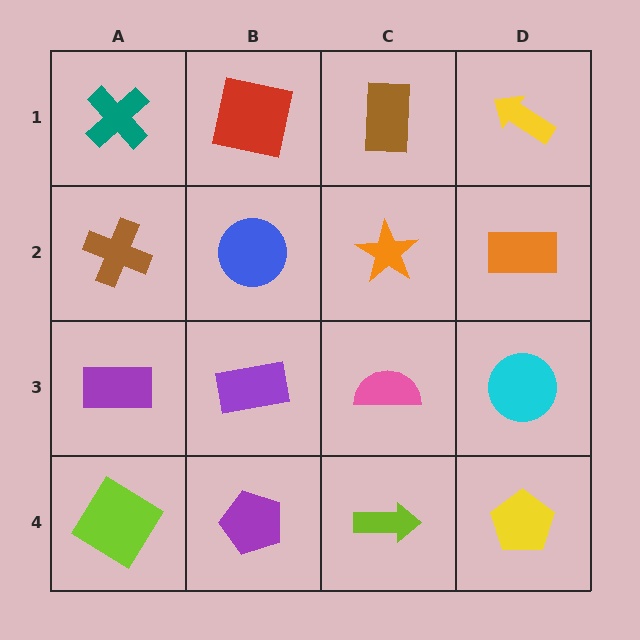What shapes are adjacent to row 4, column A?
A purple rectangle (row 3, column A), a purple pentagon (row 4, column B).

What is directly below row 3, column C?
A lime arrow.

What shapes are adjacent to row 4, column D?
A cyan circle (row 3, column D), a lime arrow (row 4, column C).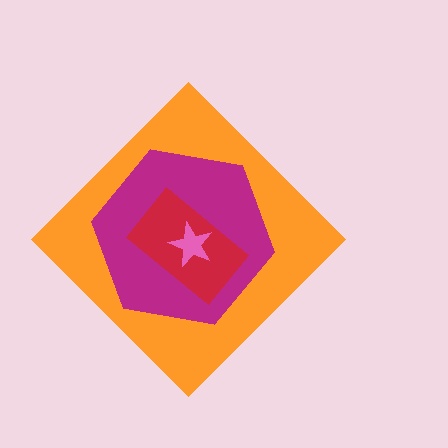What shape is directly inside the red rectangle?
The pink star.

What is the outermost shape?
The orange diamond.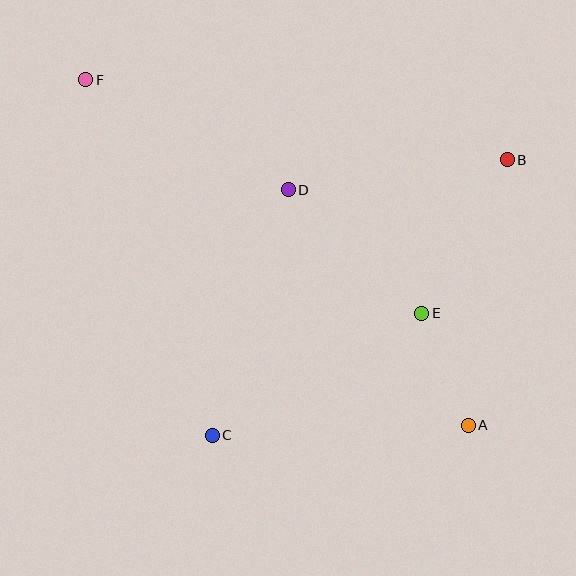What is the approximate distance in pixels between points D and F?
The distance between D and F is approximately 230 pixels.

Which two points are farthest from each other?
Points A and F are farthest from each other.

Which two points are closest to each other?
Points A and E are closest to each other.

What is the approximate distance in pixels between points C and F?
The distance between C and F is approximately 377 pixels.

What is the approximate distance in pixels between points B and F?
The distance between B and F is approximately 429 pixels.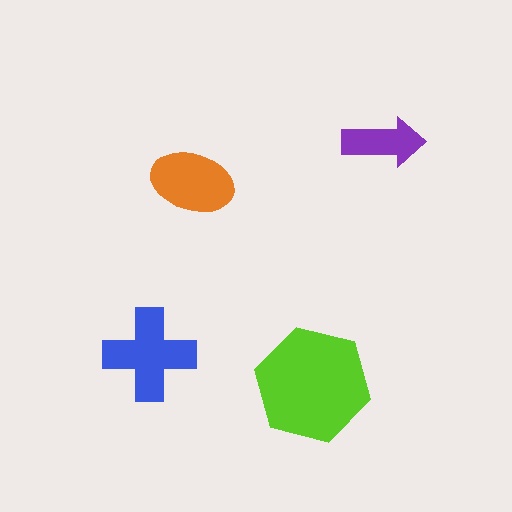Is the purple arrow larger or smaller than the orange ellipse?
Smaller.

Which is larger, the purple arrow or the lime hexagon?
The lime hexagon.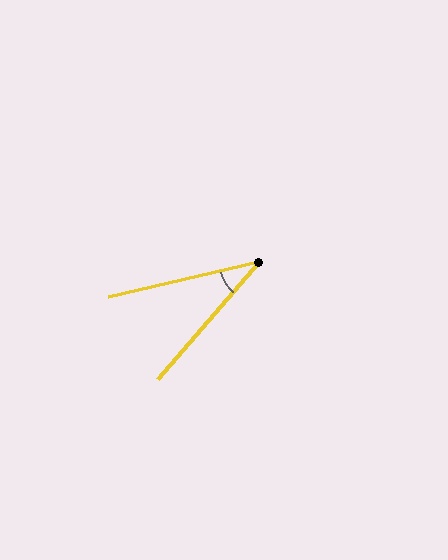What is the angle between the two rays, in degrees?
Approximately 36 degrees.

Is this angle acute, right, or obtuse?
It is acute.